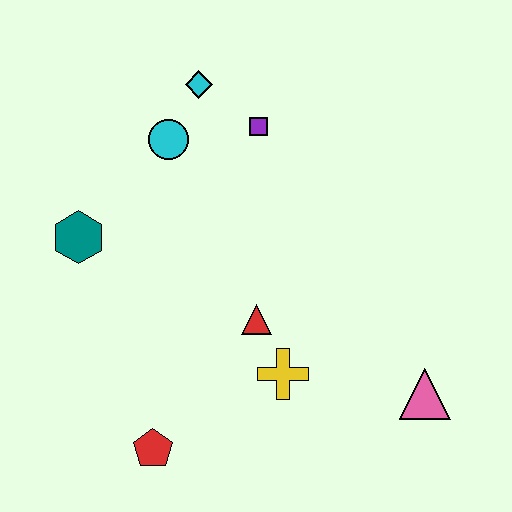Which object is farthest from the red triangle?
The cyan diamond is farthest from the red triangle.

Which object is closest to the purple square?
The cyan diamond is closest to the purple square.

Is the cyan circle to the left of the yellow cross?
Yes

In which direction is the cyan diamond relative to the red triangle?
The cyan diamond is above the red triangle.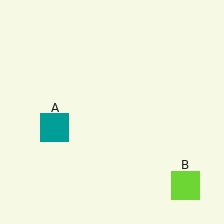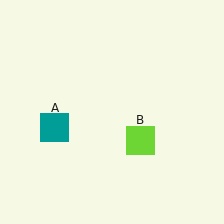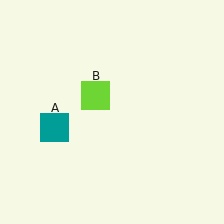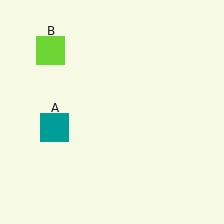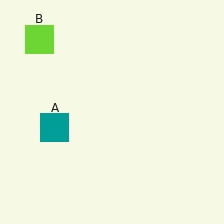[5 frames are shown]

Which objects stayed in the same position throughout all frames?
Teal square (object A) remained stationary.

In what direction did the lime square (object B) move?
The lime square (object B) moved up and to the left.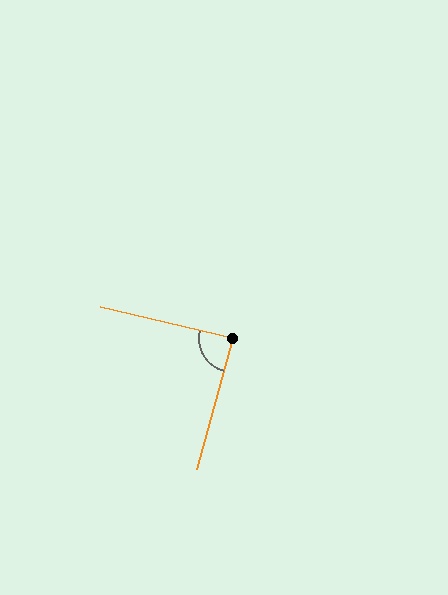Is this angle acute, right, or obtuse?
It is approximately a right angle.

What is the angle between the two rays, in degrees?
Approximately 88 degrees.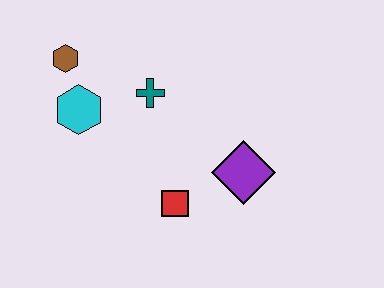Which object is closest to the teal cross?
The cyan hexagon is closest to the teal cross.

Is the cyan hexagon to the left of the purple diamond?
Yes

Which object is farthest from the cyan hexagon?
The purple diamond is farthest from the cyan hexagon.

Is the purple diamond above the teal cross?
No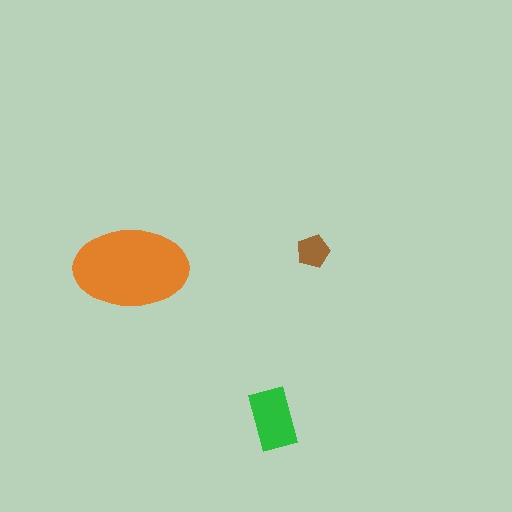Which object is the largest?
The orange ellipse.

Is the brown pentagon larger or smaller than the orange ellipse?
Smaller.